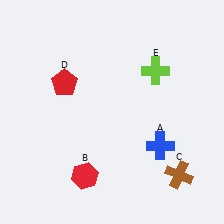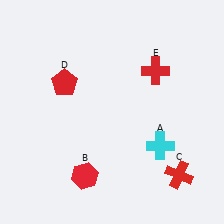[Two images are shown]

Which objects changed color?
A changed from blue to cyan. C changed from brown to red. E changed from lime to red.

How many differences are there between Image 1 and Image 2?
There are 3 differences between the two images.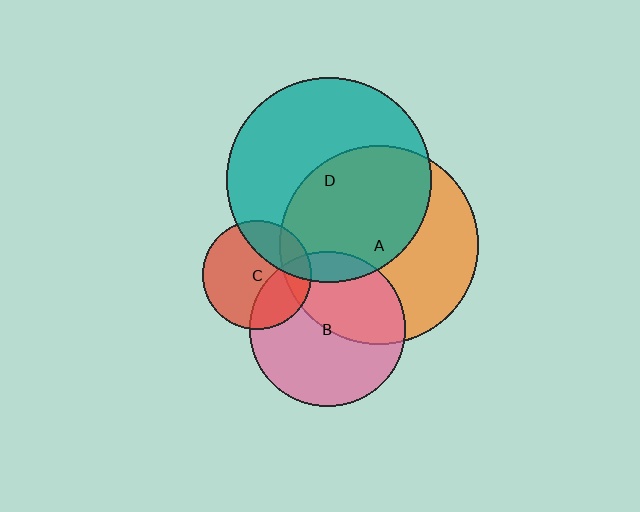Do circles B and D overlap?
Yes.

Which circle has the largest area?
Circle D (teal).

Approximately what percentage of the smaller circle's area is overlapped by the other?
Approximately 10%.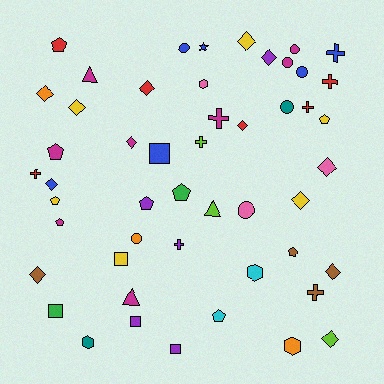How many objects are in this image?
There are 50 objects.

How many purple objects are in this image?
There are 5 purple objects.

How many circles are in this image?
There are 7 circles.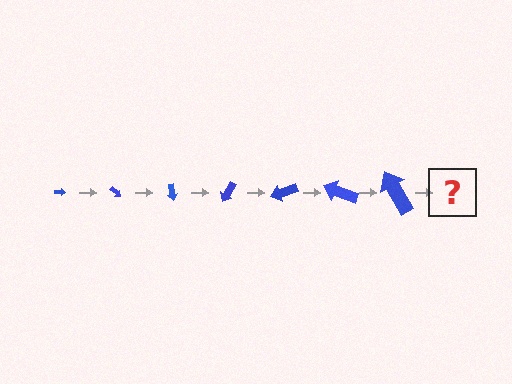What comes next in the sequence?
The next element should be an arrow, larger than the previous one and rotated 280 degrees from the start.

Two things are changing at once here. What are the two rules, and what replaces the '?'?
The two rules are that the arrow grows larger each step and it rotates 40 degrees each step. The '?' should be an arrow, larger than the previous one and rotated 280 degrees from the start.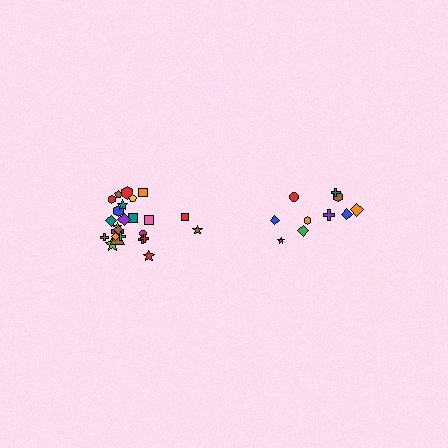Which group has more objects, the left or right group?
The left group.